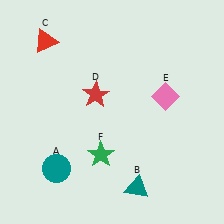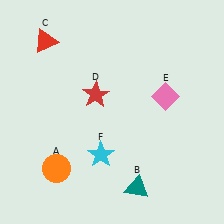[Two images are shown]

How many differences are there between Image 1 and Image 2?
There are 2 differences between the two images.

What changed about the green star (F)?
In Image 1, F is green. In Image 2, it changed to cyan.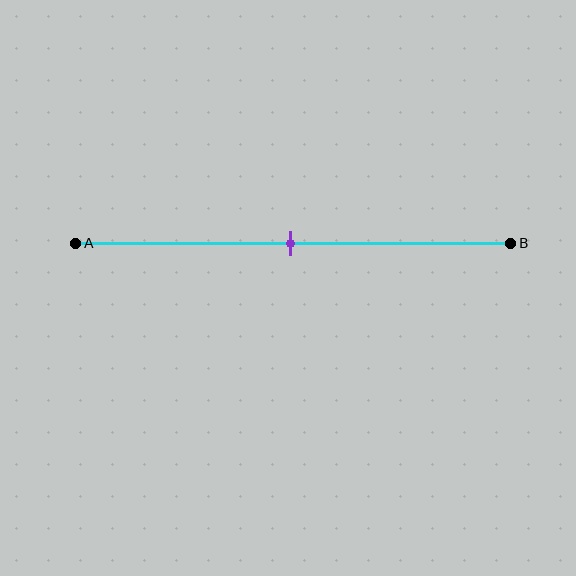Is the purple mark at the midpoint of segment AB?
Yes, the mark is approximately at the midpoint.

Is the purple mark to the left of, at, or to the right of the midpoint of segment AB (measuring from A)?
The purple mark is approximately at the midpoint of segment AB.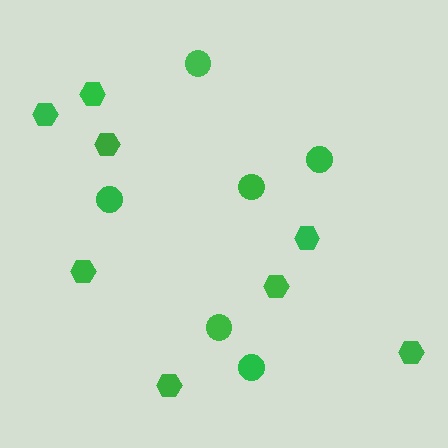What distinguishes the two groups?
There are 2 groups: one group of hexagons (8) and one group of circles (6).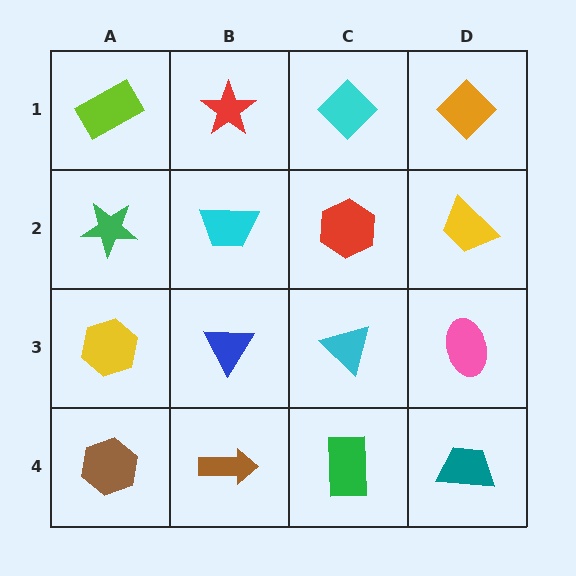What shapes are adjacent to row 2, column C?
A cyan diamond (row 1, column C), a cyan triangle (row 3, column C), a cyan trapezoid (row 2, column B), a yellow trapezoid (row 2, column D).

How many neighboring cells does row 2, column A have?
3.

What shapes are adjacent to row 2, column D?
An orange diamond (row 1, column D), a pink ellipse (row 3, column D), a red hexagon (row 2, column C).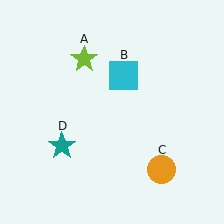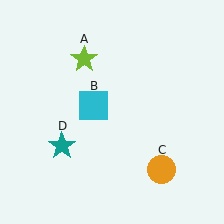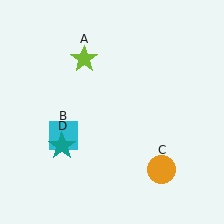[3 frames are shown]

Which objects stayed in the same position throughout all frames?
Lime star (object A) and orange circle (object C) and teal star (object D) remained stationary.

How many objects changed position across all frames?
1 object changed position: cyan square (object B).